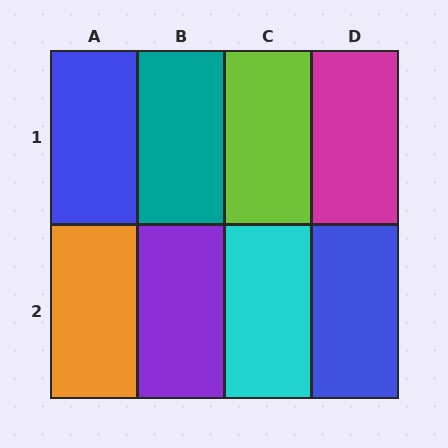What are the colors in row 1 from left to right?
Blue, teal, lime, magenta.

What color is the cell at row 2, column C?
Cyan.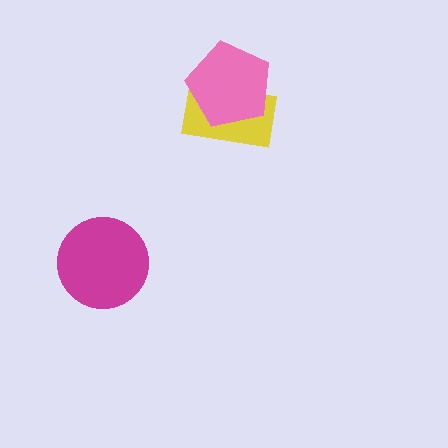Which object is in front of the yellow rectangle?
The pink pentagon is in front of the yellow rectangle.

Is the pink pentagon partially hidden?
No, no other shape covers it.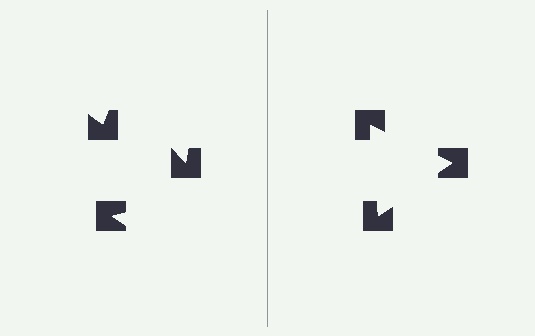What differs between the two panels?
The notched squares are positioned identically on both sides; only the wedge orientations differ. On the right they align to a triangle; on the left they are misaligned.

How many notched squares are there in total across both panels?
6 — 3 on each side.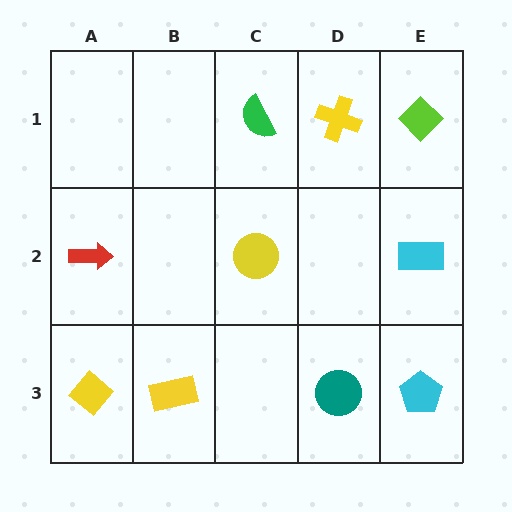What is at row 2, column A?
A red arrow.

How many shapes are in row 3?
4 shapes.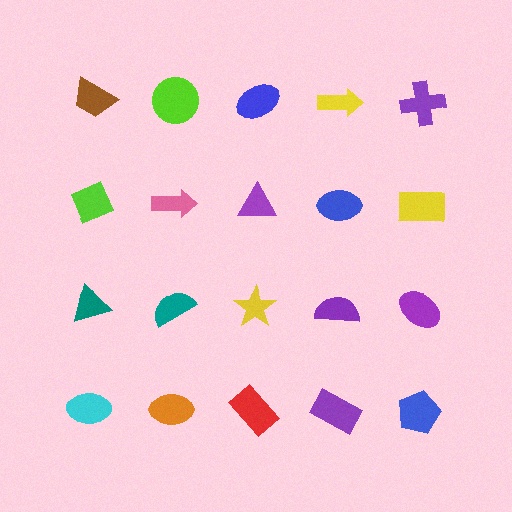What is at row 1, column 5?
A purple cross.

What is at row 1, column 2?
A lime circle.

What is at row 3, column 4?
A purple semicircle.